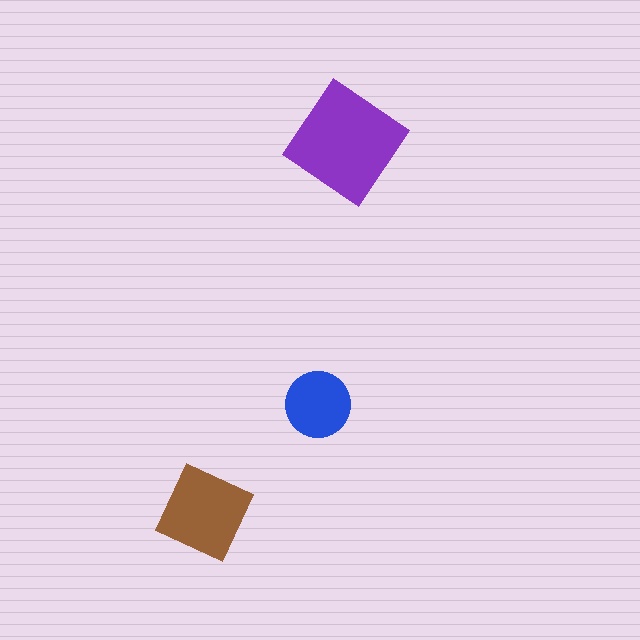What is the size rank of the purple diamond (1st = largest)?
1st.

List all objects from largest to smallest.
The purple diamond, the brown diamond, the blue circle.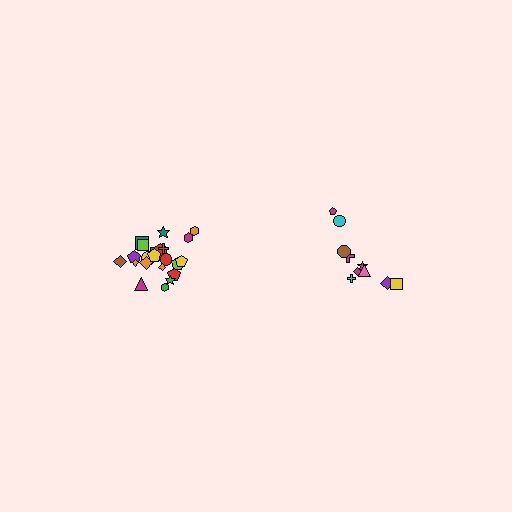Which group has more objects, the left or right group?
The left group.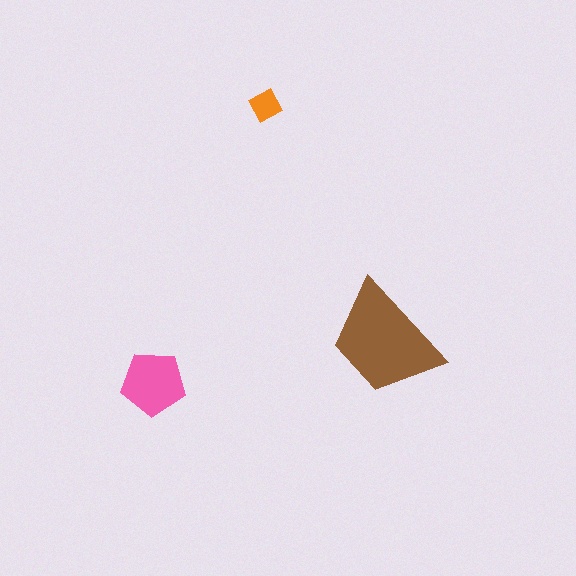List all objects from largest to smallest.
The brown trapezoid, the pink pentagon, the orange square.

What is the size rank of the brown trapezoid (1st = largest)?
1st.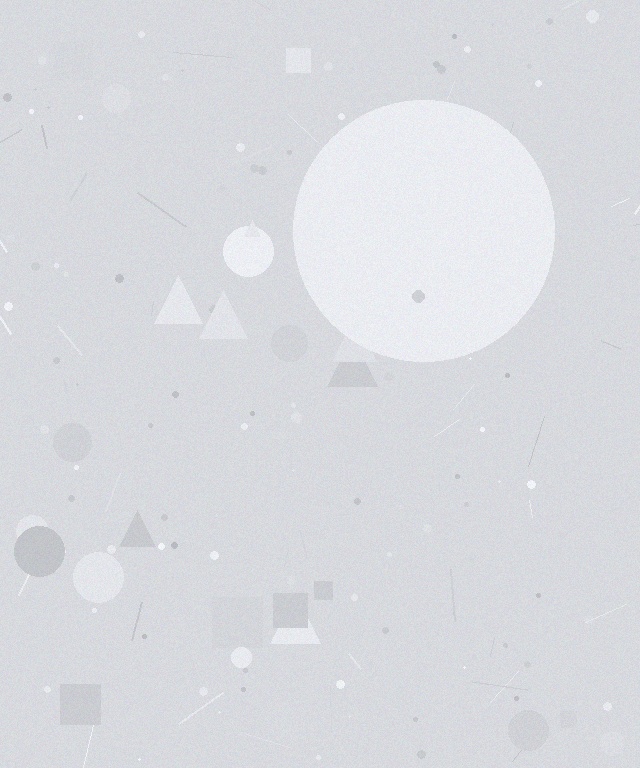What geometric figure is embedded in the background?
A circle is embedded in the background.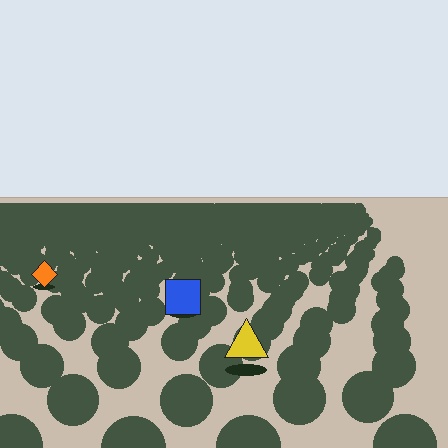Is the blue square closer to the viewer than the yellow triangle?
No. The yellow triangle is closer — you can tell from the texture gradient: the ground texture is coarser near it.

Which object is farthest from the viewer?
The orange diamond is farthest from the viewer. It appears smaller and the ground texture around it is denser.